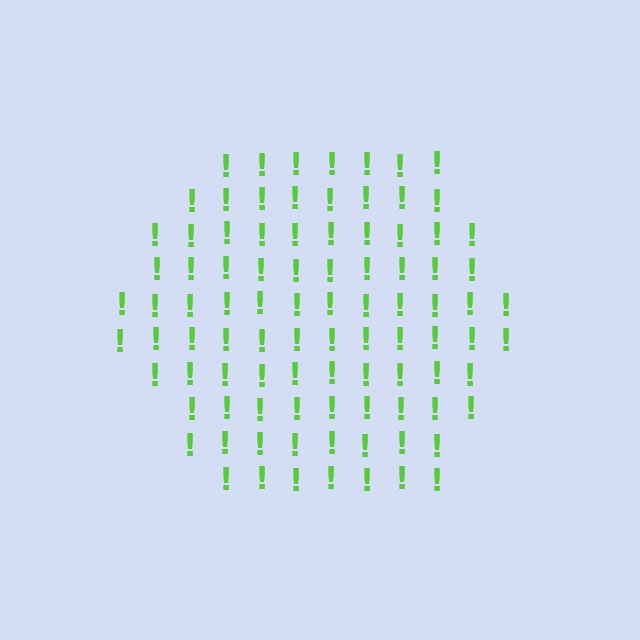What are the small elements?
The small elements are exclamation marks.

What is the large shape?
The large shape is a hexagon.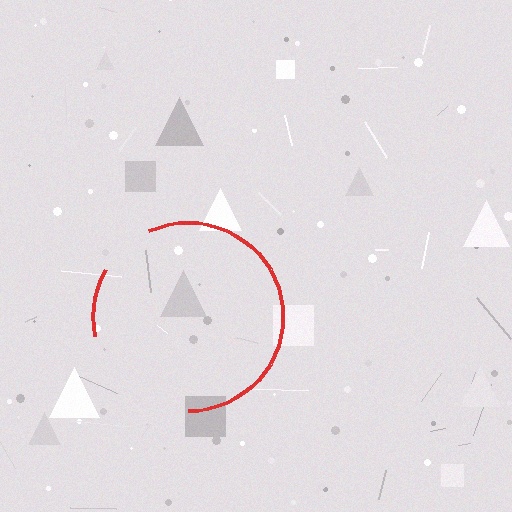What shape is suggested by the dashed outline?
The dashed outline suggests a circle.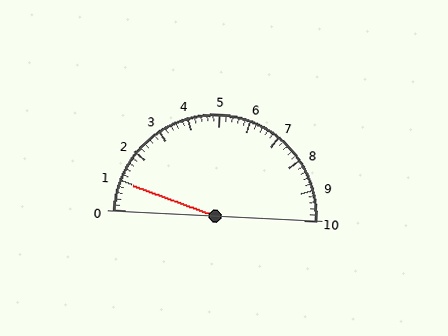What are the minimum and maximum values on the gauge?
The gauge ranges from 0 to 10.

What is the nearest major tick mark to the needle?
The nearest major tick mark is 1.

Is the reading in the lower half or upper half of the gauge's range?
The reading is in the lower half of the range (0 to 10).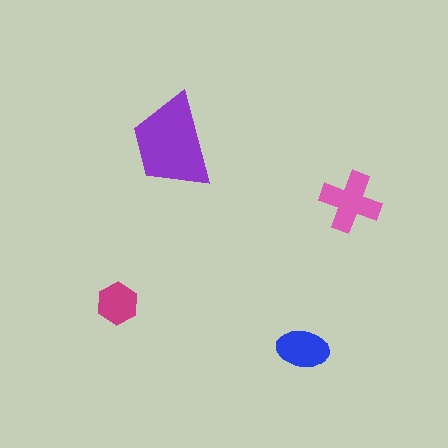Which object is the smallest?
The magenta hexagon.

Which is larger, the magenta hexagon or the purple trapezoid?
The purple trapezoid.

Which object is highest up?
The purple trapezoid is topmost.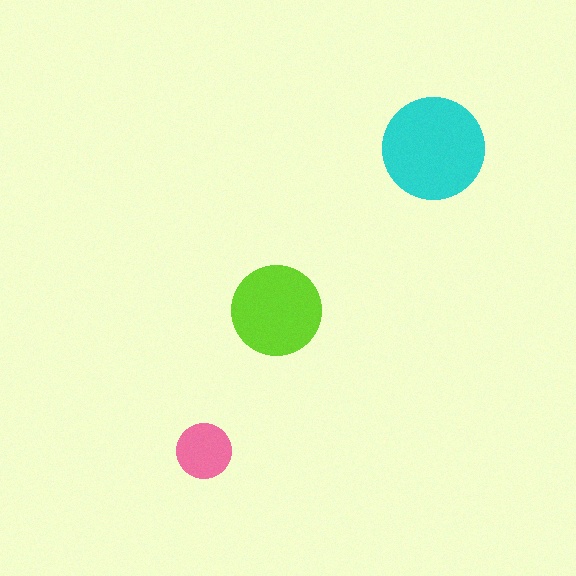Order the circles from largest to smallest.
the cyan one, the lime one, the pink one.